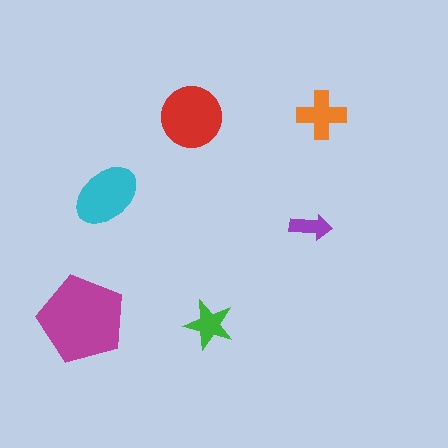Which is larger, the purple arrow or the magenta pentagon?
The magenta pentagon.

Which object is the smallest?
The purple arrow.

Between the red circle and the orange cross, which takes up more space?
The red circle.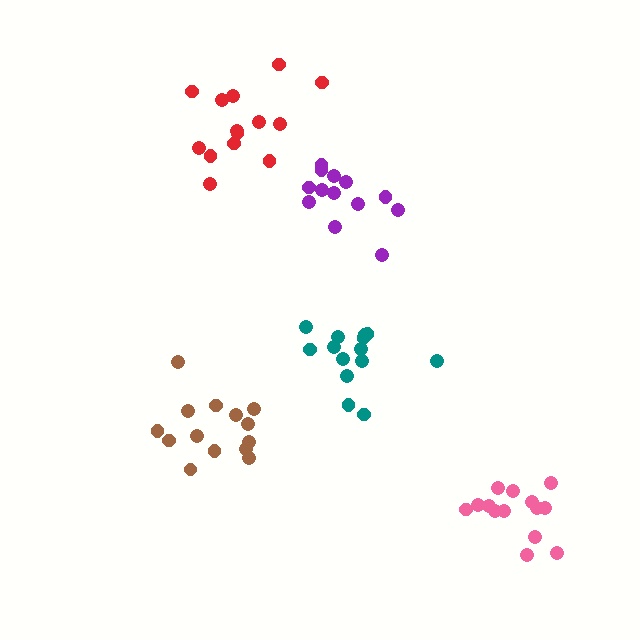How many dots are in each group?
Group 1: 14 dots, Group 2: 14 dots, Group 3: 14 dots, Group 4: 13 dots, Group 5: 14 dots (69 total).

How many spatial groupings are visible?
There are 5 spatial groupings.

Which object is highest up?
The red cluster is topmost.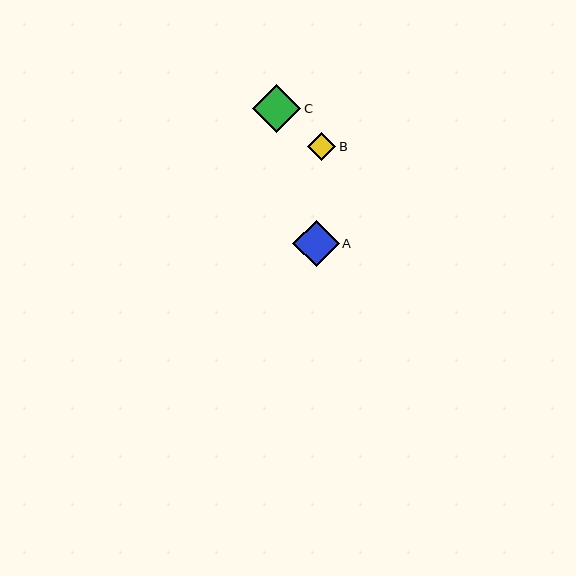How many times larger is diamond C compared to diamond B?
Diamond C is approximately 1.7 times the size of diamond B.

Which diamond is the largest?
Diamond C is the largest with a size of approximately 48 pixels.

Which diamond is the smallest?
Diamond B is the smallest with a size of approximately 28 pixels.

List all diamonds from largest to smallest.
From largest to smallest: C, A, B.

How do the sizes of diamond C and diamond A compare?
Diamond C and diamond A are approximately the same size.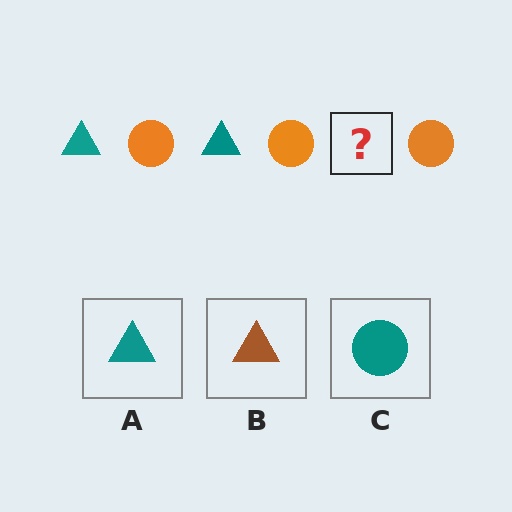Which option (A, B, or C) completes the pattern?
A.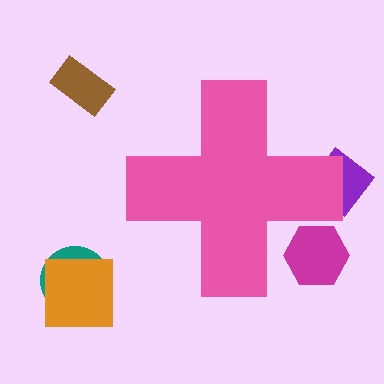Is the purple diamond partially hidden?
Yes, the purple diamond is partially hidden behind the pink cross.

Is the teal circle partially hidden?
No, the teal circle is fully visible.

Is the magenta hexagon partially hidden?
Yes, the magenta hexagon is partially hidden behind the pink cross.